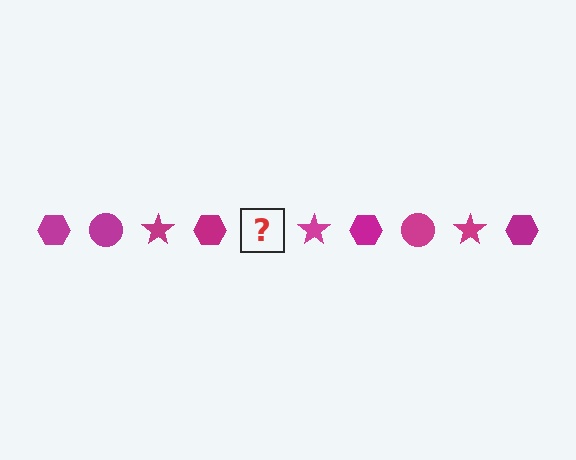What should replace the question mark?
The question mark should be replaced with a magenta circle.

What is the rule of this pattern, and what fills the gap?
The rule is that the pattern cycles through hexagon, circle, star shapes in magenta. The gap should be filled with a magenta circle.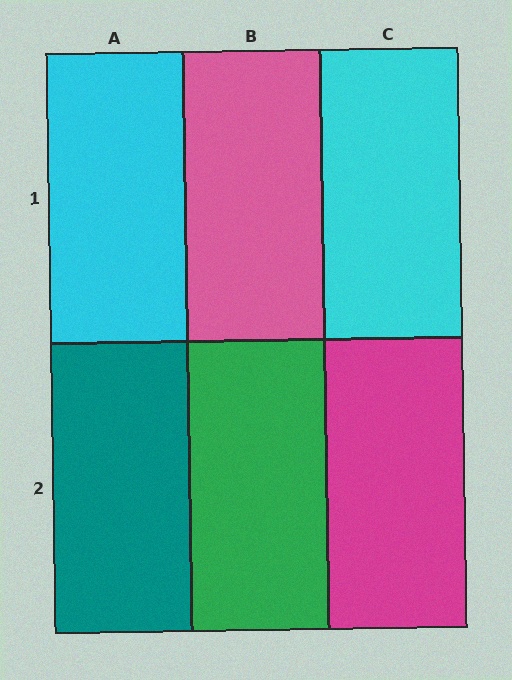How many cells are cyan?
2 cells are cyan.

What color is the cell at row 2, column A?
Teal.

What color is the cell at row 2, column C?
Magenta.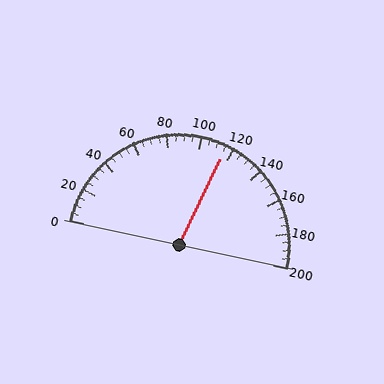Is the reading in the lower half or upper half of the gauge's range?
The reading is in the upper half of the range (0 to 200).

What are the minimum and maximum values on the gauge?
The gauge ranges from 0 to 200.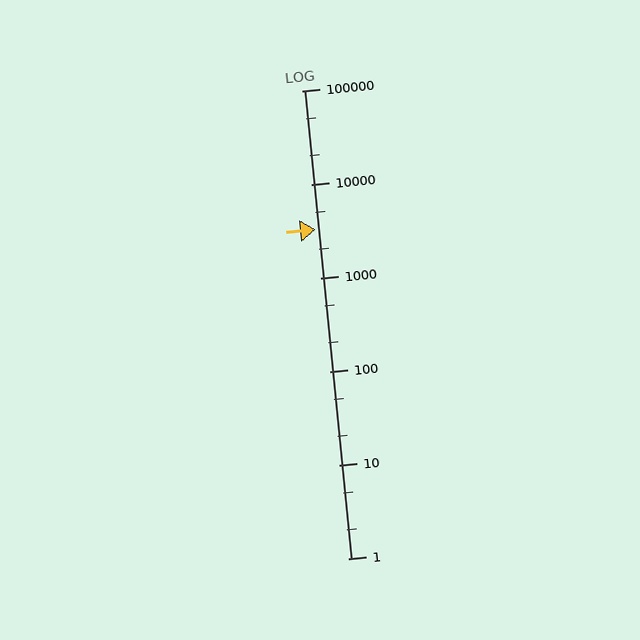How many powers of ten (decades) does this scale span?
The scale spans 5 decades, from 1 to 100000.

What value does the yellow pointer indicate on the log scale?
The pointer indicates approximately 3300.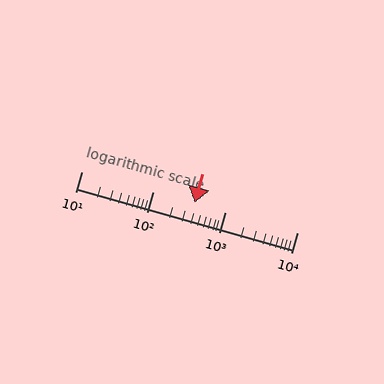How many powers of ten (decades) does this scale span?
The scale spans 3 decades, from 10 to 10000.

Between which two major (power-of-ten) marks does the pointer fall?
The pointer is between 100 and 1000.